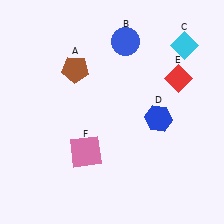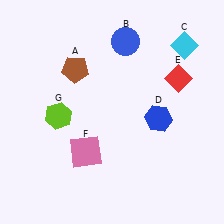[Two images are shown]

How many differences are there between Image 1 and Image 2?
There is 1 difference between the two images.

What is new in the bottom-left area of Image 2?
A lime hexagon (G) was added in the bottom-left area of Image 2.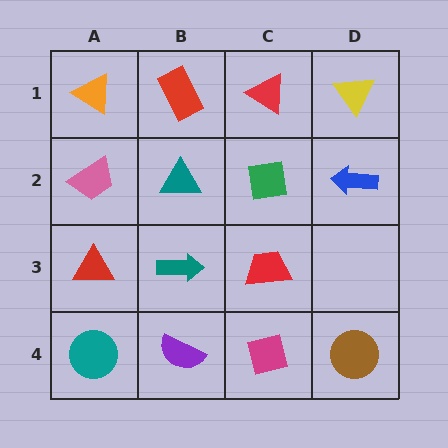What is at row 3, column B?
A teal arrow.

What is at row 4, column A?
A teal circle.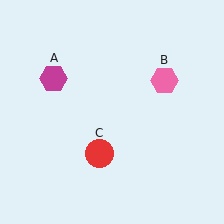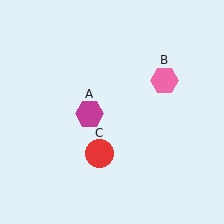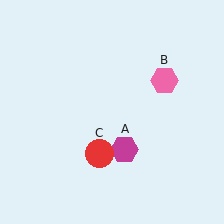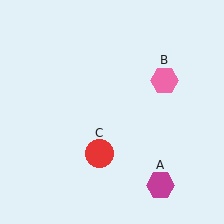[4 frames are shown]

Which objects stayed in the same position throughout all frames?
Pink hexagon (object B) and red circle (object C) remained stationary.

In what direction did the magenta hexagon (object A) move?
The magenta hexagon (object A) moved down and to the right.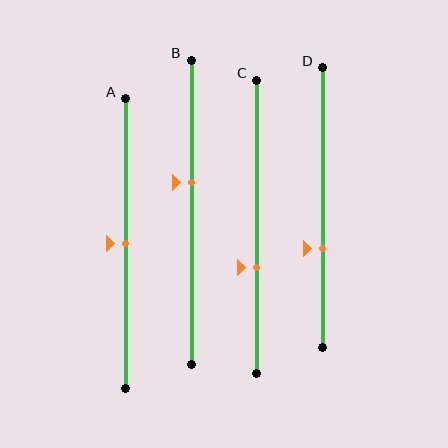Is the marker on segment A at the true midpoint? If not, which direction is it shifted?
Yes, the marker on segment A is at the true midpoint.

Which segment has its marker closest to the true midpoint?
Segment A has its marker closest to the true midpoint.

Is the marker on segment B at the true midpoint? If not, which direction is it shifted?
No, the marker on segment B is shifted upward by about 10% of the segment length.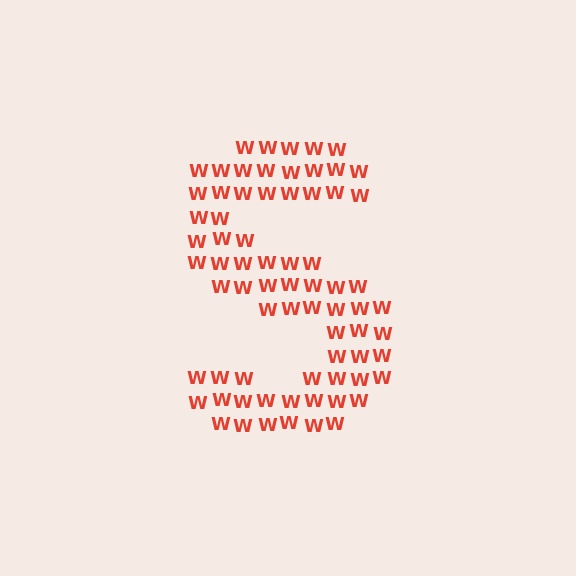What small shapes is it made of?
It is made of small letter W's.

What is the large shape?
The large shape is the letter S.